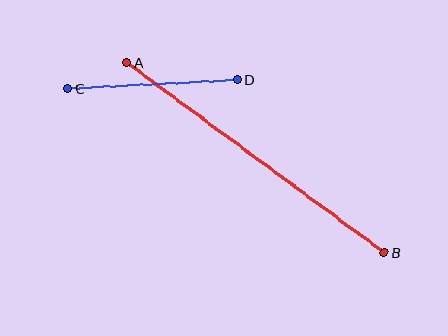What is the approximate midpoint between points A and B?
The midpoint is at approximately (256, 158) pixels.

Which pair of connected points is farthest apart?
Points A and B are farthest apart.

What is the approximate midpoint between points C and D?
The midpoint is at approximately (153, 84) pixels.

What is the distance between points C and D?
The distance is approximately 169 pixels.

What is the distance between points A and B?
The distance is approximately 320 pixels.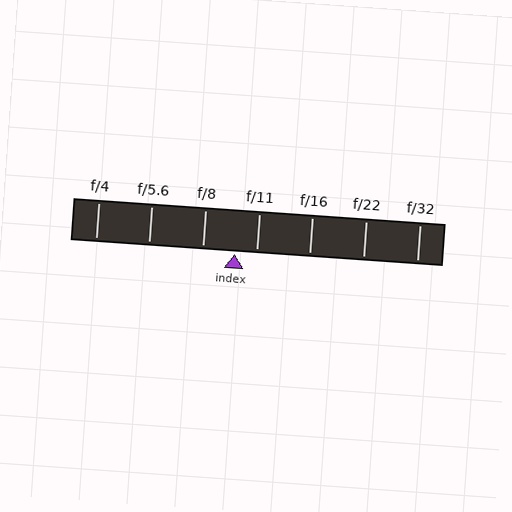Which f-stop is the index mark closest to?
The index mark is closest to f/11.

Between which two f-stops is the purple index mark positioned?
The index mark is between f/8 and f/11.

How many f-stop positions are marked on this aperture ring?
There are 7 f-stop positions marked.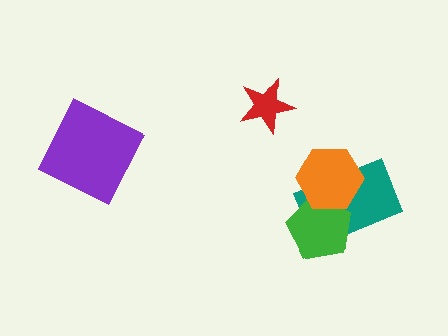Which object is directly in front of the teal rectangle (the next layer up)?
The green pentagon is directly in front of the teal rectangle.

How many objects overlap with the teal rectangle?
2 objects overlap with the teal rectangle.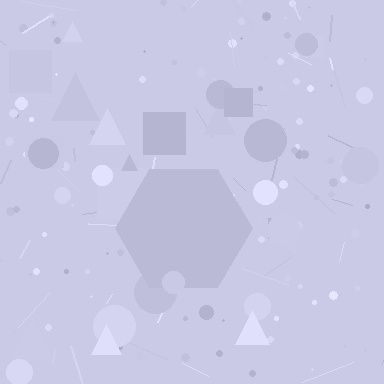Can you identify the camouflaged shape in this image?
The camouflaged shape is a hexagon.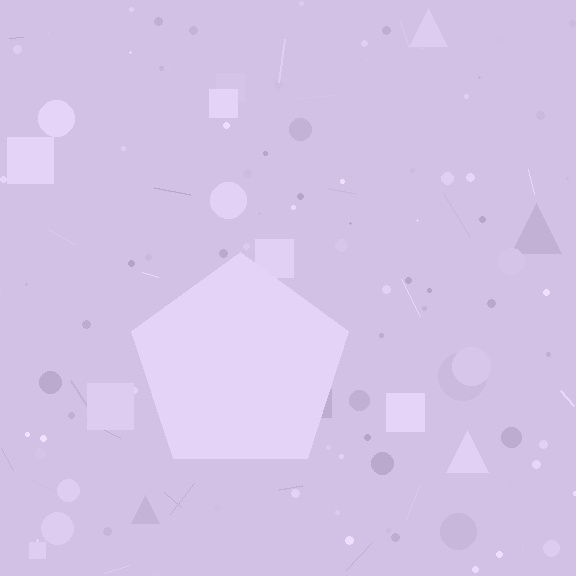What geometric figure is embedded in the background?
A pentagon is embedded in the background.